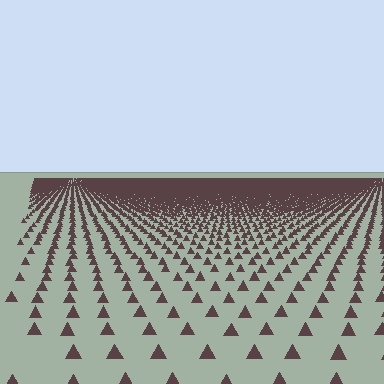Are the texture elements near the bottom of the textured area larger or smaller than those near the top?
Larger. Near the bottom, elements are closer to the viewer and appear at a bigger on-screen size.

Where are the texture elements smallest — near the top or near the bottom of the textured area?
Near the top.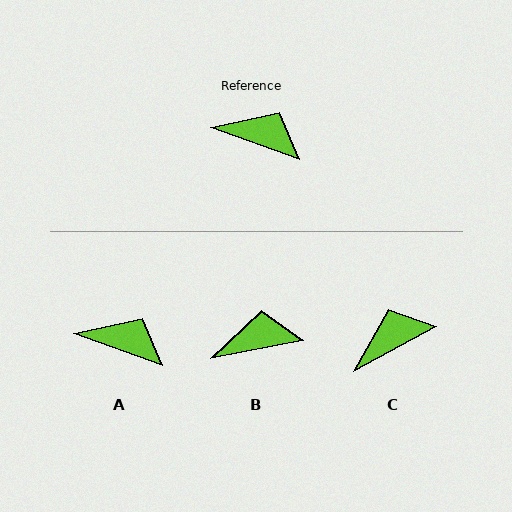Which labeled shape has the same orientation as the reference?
A.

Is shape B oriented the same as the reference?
No, it is off by about 30 degrees.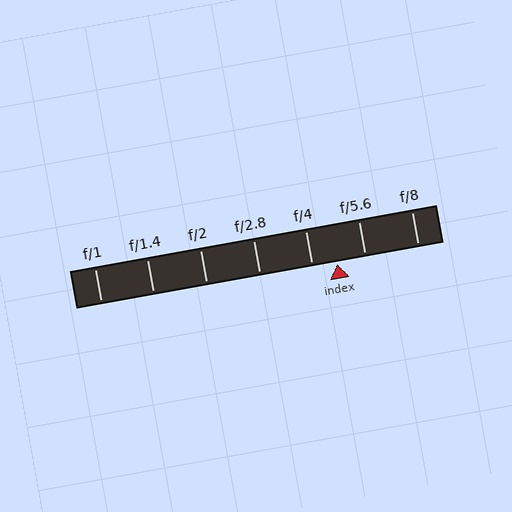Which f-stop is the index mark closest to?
The index mark is closest to f/4.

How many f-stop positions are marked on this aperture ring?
There are 7 f-stop positions marked.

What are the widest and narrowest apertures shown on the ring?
The widest aperture shown is f/1 and the narrowest is f/8.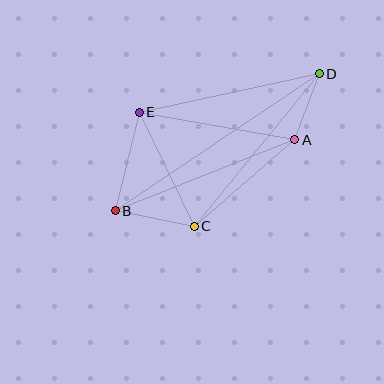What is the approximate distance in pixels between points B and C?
The distance between B and C is approximately 81 pixels.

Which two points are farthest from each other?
Points B and D are farthest from each other.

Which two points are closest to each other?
Points A and D are closest to each other.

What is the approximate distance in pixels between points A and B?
The distance between A and B is approximately 193 pixels.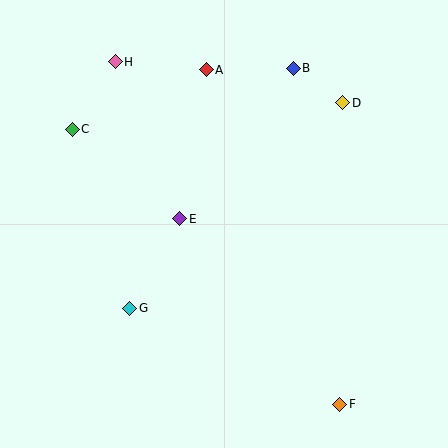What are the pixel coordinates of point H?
Point H is at (115, 62).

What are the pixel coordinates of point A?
Point A is at (206, 70).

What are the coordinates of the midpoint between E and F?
The midpoint between E and F is at (260, 311).